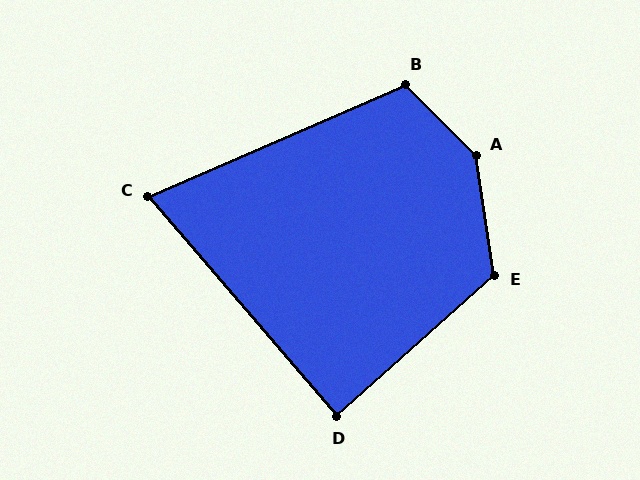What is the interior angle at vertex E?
Approximately 123 degrees (obtuse).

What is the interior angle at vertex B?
Approximately 111 degrees (obtuse).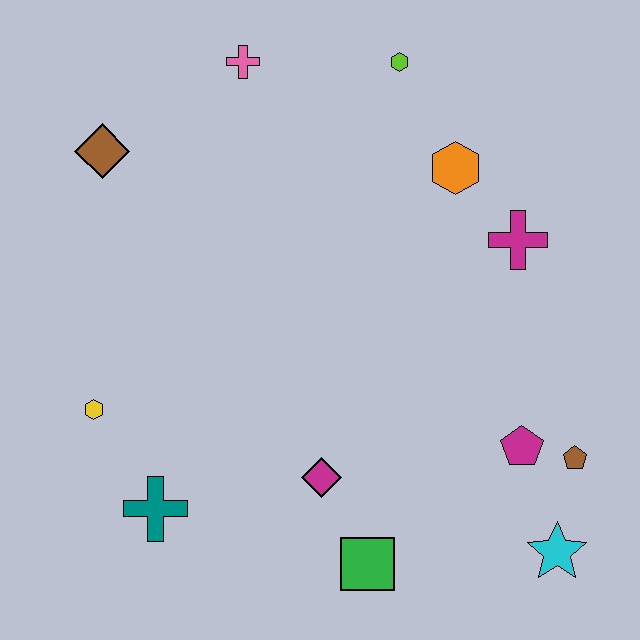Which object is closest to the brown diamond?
The pink cross is closest to the brown diamond.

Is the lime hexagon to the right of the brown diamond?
Yes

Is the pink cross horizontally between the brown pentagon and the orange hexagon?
No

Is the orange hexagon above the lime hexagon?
No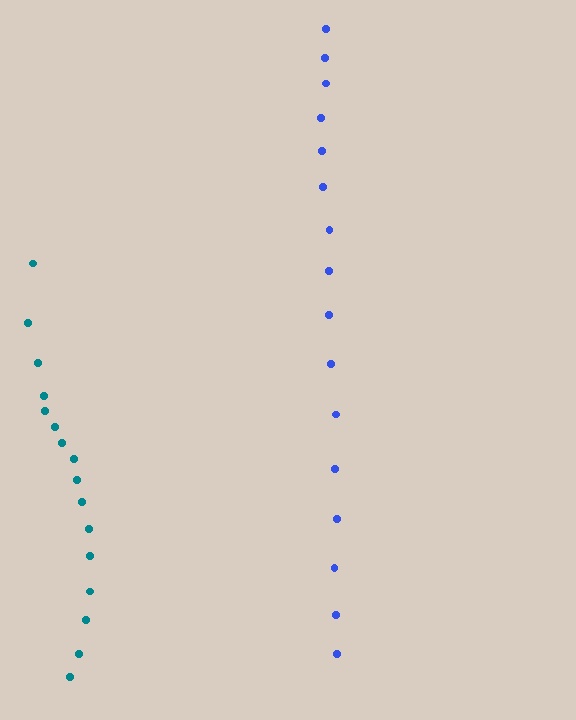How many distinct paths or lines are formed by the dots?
There are 2 distinct paths.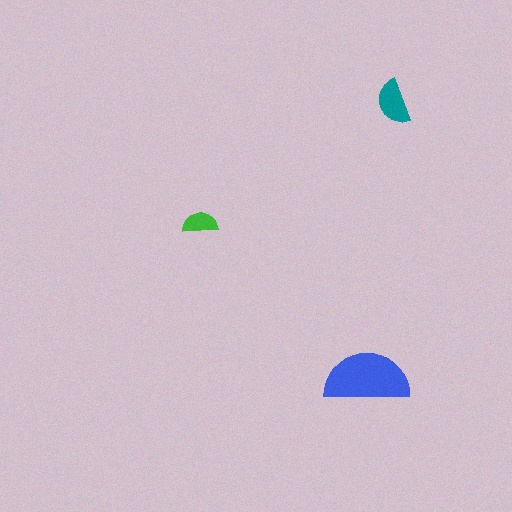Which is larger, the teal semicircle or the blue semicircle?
The blue one.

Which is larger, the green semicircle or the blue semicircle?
The blue one.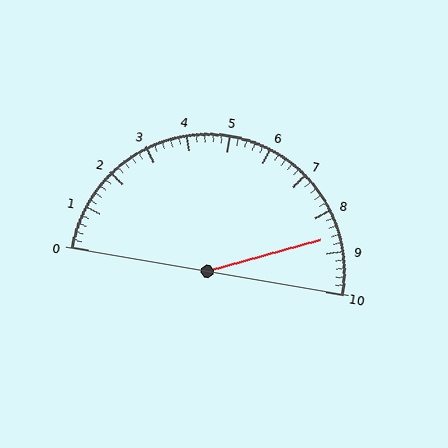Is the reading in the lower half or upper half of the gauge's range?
The reading is in the upper half of the range (0 to 10).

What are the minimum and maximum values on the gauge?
The gauge ranges from 0 to 10.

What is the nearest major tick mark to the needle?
The nearest major tick mark is 9.